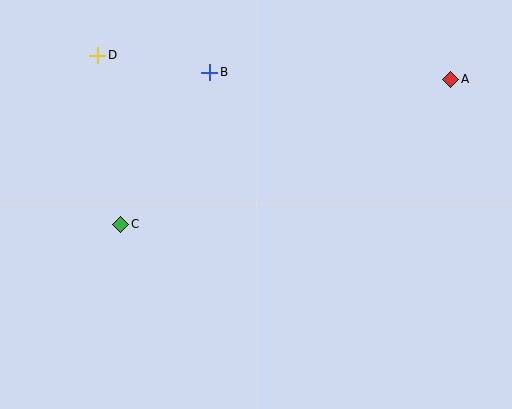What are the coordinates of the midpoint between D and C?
The midpoint between D and C is at (109, 140).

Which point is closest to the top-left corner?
Point D is closest to the top-left corner.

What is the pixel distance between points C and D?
The distance between C and D is 170 pixels.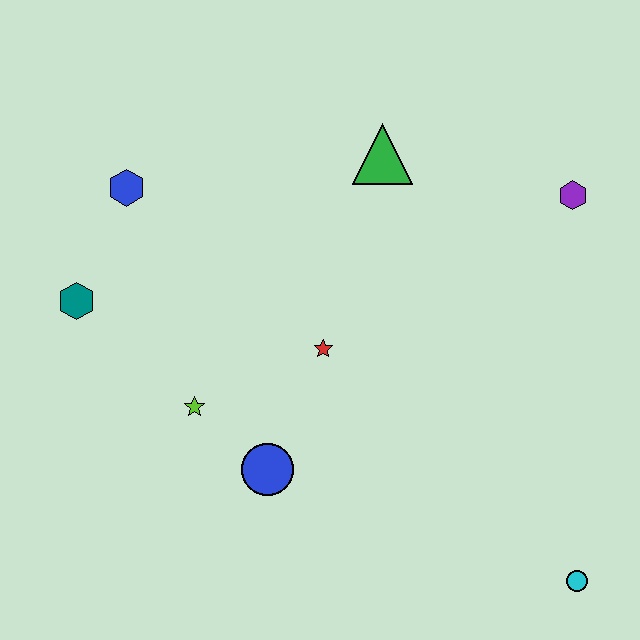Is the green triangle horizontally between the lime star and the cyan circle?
Yes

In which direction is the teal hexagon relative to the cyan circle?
The teal hexagon is to the left of the cyan circle.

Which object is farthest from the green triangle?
The cyan circle is farthest from the green triangle.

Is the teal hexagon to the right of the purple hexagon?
No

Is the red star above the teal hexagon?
No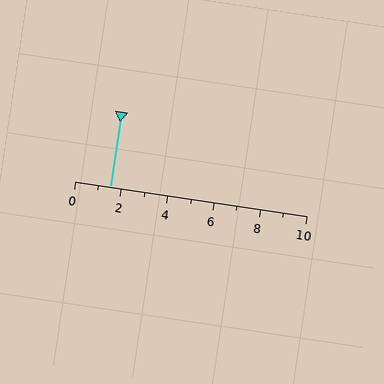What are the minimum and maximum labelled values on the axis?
The axis runs from 0 to 10.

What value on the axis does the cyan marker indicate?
The marker indicates approximately 1.5.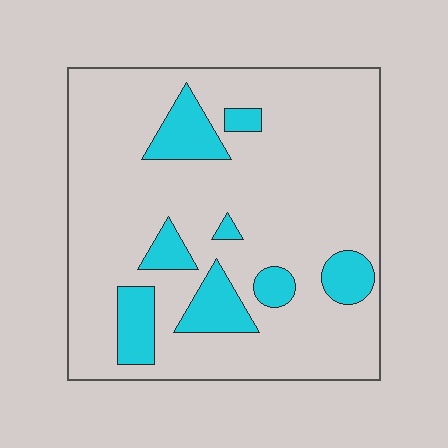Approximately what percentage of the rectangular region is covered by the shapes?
Approximately 15%.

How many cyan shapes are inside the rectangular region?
8.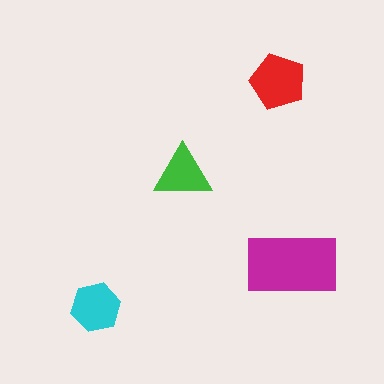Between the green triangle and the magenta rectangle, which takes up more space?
The magenta rectangle.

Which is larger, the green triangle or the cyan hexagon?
The cyan hexagon.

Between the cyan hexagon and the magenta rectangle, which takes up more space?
The magenta rectangle.